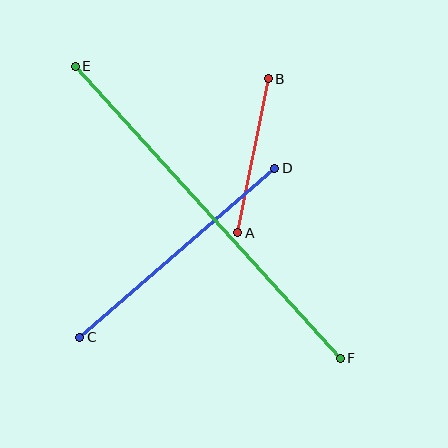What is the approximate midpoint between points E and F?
The midpoint is at approximately (208, 212) pixels.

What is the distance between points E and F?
The distance is approximately 394 pixels.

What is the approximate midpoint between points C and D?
The midpoint is at approximately (177, 253) pixels.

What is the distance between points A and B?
The distance is approximately 157 pixels.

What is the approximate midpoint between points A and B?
The midpoint is at approximately (253, 156) pixels.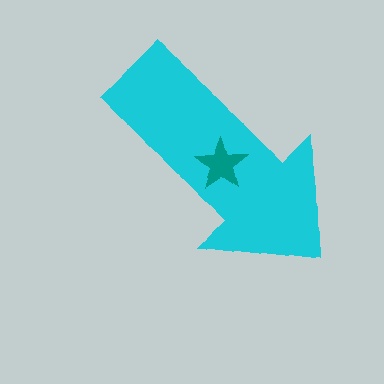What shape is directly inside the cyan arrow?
The teal star.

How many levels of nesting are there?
2.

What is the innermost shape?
The teal star.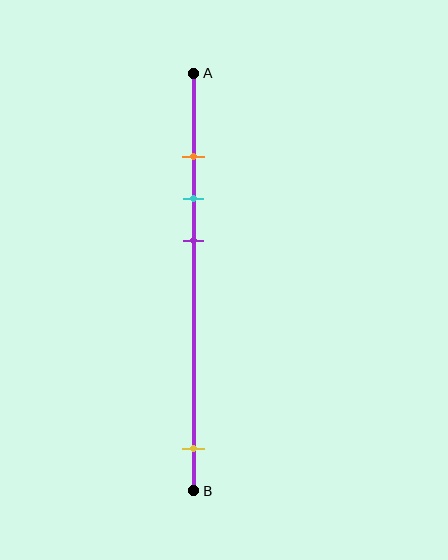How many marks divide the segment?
There are 4 marks dividing the segment.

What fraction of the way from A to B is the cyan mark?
The cyan mark is approximately 30% (0.3) of the way from A to B.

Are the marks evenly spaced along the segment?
No, the marks are not evenly spaced.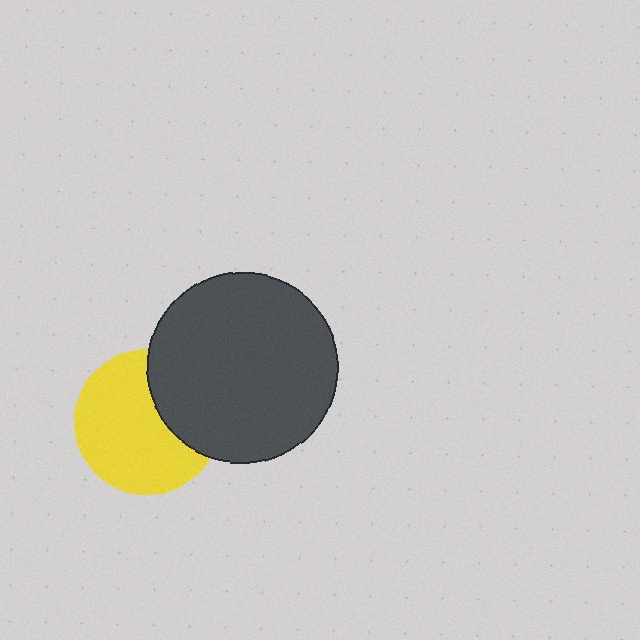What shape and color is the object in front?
The object in front is a dark gray circle.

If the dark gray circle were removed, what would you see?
You would see the complete yellow circle.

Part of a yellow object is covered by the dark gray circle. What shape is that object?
It is a circle.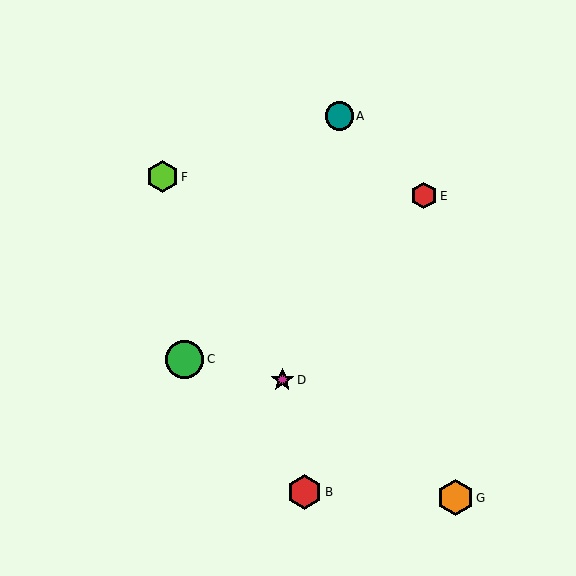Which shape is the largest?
The green circle (labeled C) is the largest.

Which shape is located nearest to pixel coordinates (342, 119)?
The teal circle (labeled A) at (339, 116) is nearest to that location.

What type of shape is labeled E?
Shape E is a red hexagon.